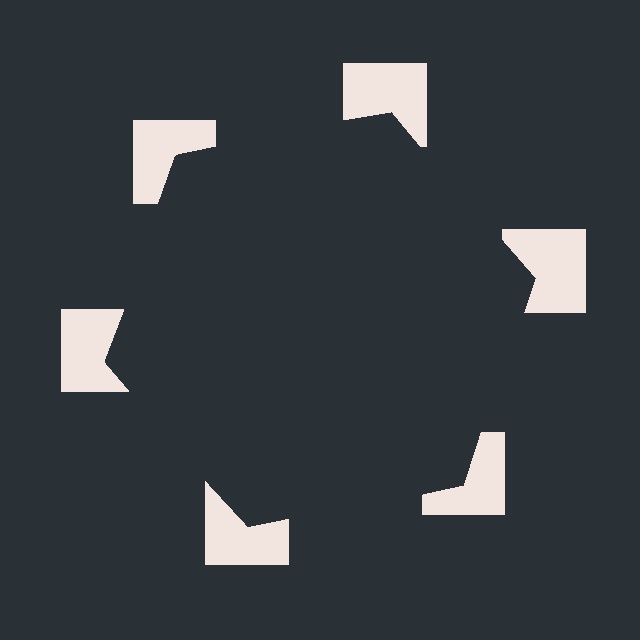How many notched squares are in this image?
There are 6 — one at each vertex of the illusory hexagon.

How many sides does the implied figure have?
6 sides.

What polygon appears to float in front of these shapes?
An illusory hexagon — its edges are inferred from the aligned wedge cuts in the notched squares, not physically drawn.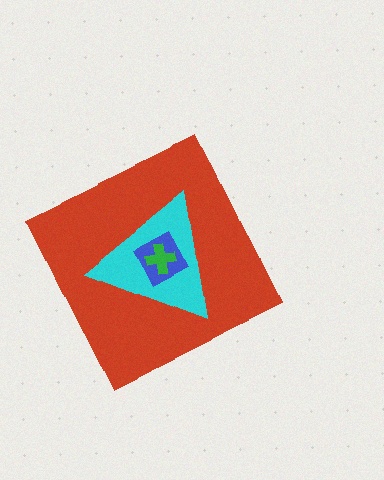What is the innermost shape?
The green cross.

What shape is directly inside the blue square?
The green cross.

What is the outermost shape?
The red diamond.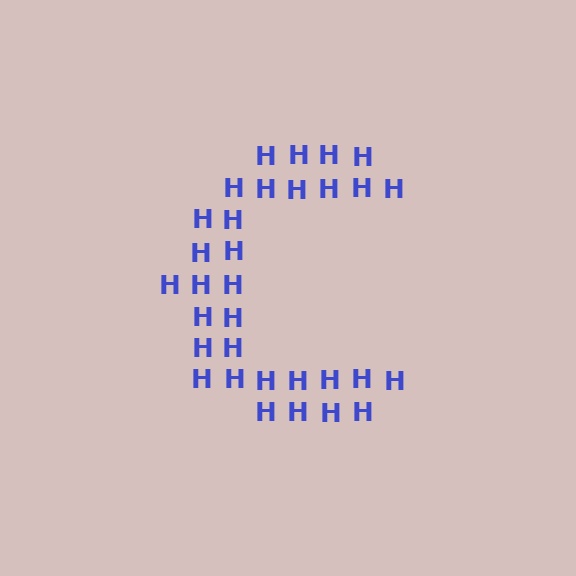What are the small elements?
The small elements are letter H's.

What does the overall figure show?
The overall figure shows the letter C.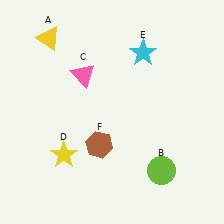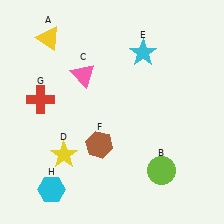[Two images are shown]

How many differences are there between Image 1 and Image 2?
There are 2 differences between the two images.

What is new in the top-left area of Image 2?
A red cross (G) was added in the top-left area of Image 2.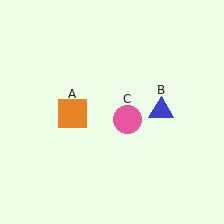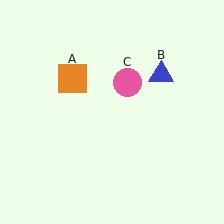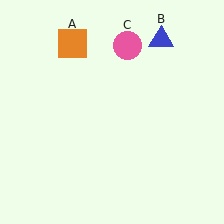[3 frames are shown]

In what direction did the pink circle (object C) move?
The pink circle (object C) moved up.